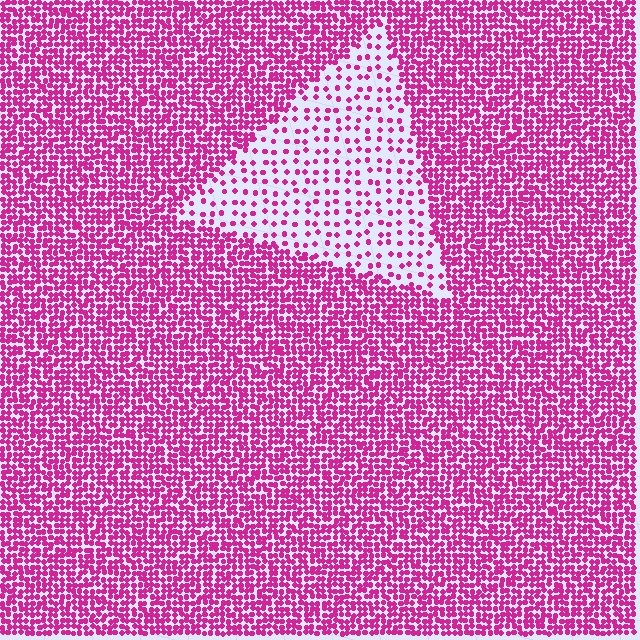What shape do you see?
I see a triangle.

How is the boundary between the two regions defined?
The boundary is defined by a change in element density (approximately 3.1x ratio). All elements are the same color, size, and shape.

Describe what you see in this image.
The image contains small magenta elements arranged at two different densities. A triangle-shaped region is visible where the elements are less densely packed than the surrounding area.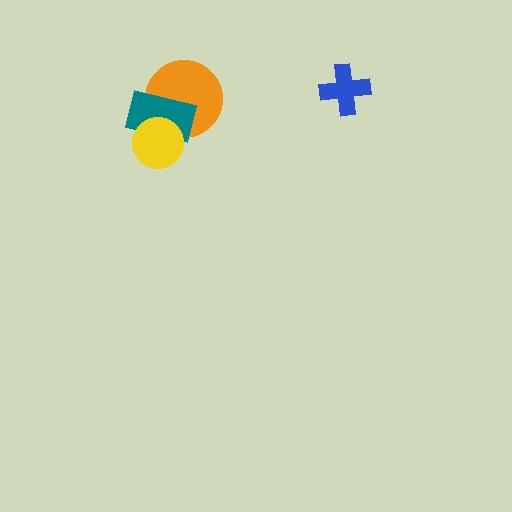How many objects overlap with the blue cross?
0 objects overlap with the blue cross.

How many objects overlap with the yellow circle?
2 objects overlap with the yellow circle.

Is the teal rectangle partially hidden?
Yes, it is partially covered by another shape.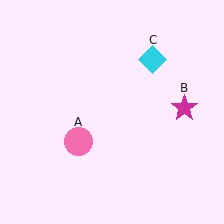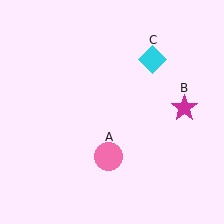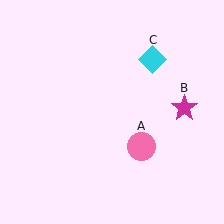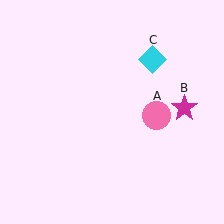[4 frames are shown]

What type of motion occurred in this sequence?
The pink circle (object A) rotated counterclockwise around the center of the scene.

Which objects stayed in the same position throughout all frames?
Magenta star (object B) and cyan diamond (object C) remained stationary.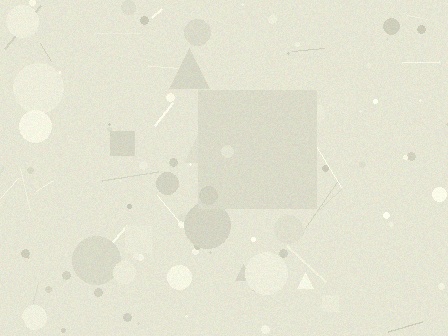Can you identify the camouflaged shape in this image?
The camouflaged shape is a square.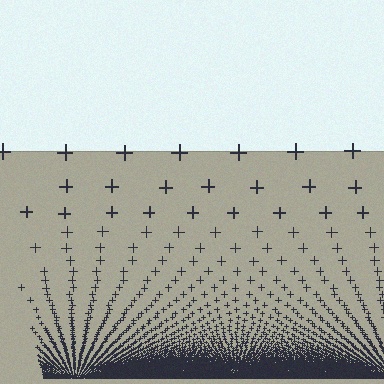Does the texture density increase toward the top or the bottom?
Density increases toward the bottom.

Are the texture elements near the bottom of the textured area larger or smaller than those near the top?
Smaller. The gradient is inverted — elements near the bottom are smaller and denser.